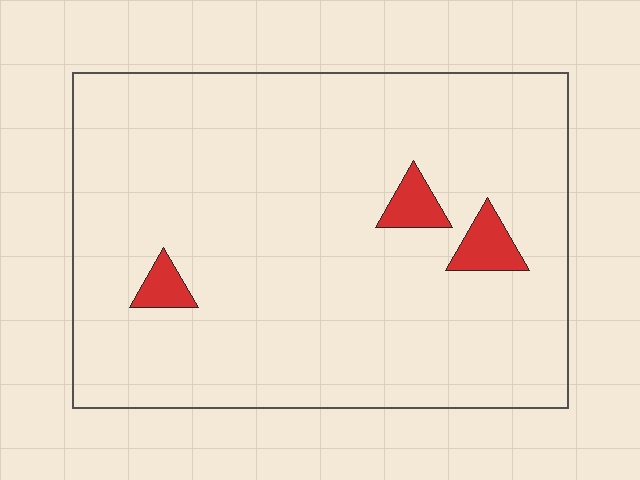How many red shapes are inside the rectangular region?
3.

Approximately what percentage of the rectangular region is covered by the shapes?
Approximately 5%.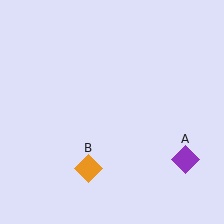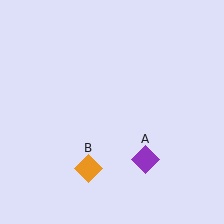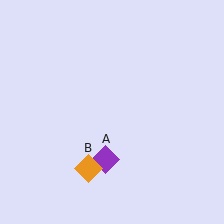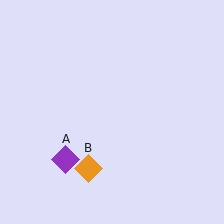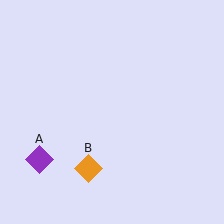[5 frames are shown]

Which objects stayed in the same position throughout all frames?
Orange diamond (object B) remained stationary.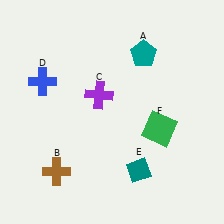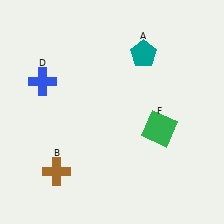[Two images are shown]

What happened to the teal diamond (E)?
The teal diamond (E) was removed in Image 2. It was in the bottom-right area of Image 1.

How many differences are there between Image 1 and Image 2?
There are 2 differences between the two images.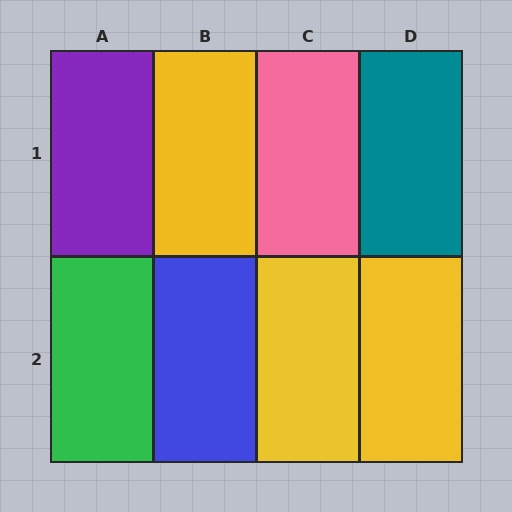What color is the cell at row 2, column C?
Yellow.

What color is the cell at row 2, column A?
Green.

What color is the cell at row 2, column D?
Yellow.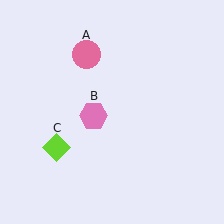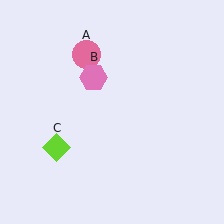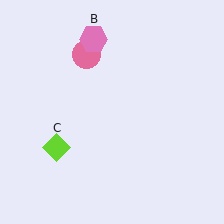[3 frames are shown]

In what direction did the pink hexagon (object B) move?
The pink hexagon (object B) moved up.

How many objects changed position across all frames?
1 object changed position: pink hexagon (object B).